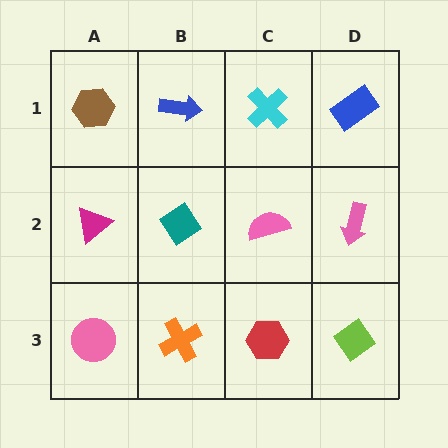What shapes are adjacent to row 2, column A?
A brown hexagon (row 1, column A), a pink circle (row 3, column A), a teal diamond (row 2, column B).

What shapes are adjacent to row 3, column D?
A pink arrow (row 2, column D), a red hexagon (row 3, column C).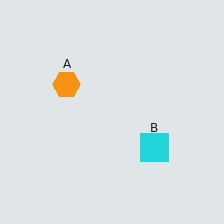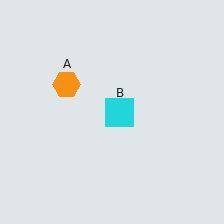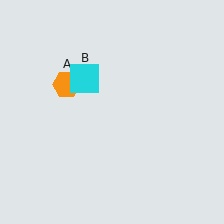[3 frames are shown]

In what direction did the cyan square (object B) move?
The cyan square (object B) moved up and to the left.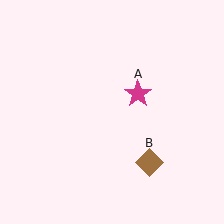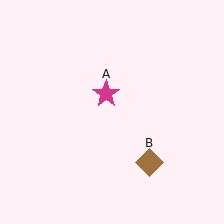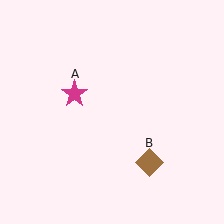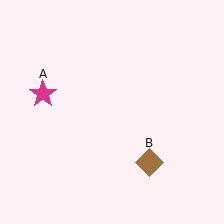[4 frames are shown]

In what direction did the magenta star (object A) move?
The magenta star (object A) moved left.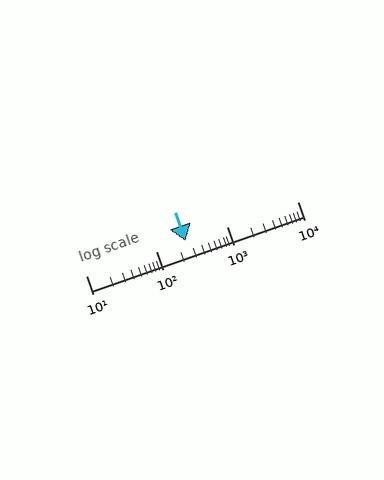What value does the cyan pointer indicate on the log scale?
The pointer indicates approximately 260.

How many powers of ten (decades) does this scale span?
The scale spans 3 decades, from 10 to 10000.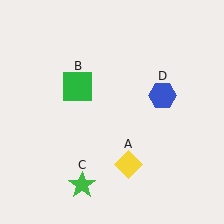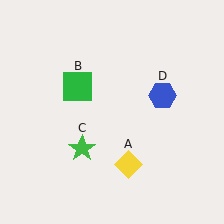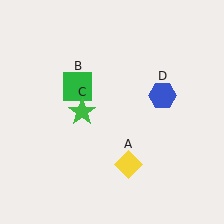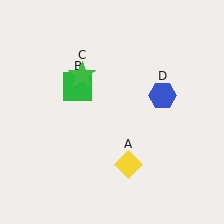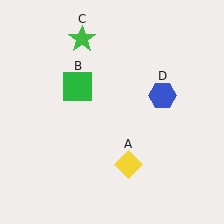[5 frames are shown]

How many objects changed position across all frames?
1 object changed position: green star (object C).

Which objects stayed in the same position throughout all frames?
Yellow diamond (object A) and green square (object B) and blue hexagon (object D) remained stationary.